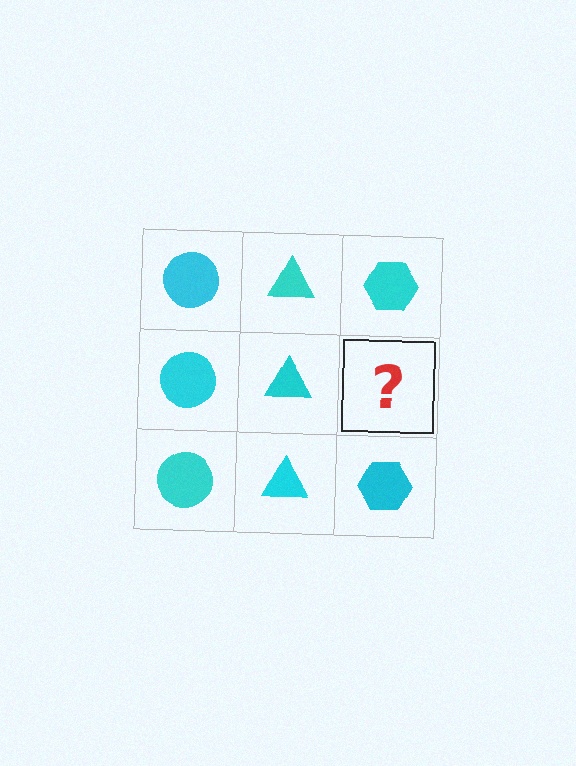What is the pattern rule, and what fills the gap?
The rule is that each column has a consistent shape. The gap should be filled with a cyan hexagon.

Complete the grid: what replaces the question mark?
The question mark should be replaced with a cyan hexagon.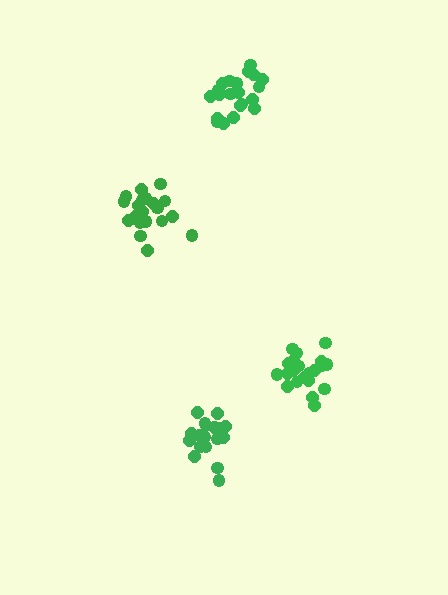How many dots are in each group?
Group 1: 18 dots, Group 2: 21 dots, Group 3: 21 dots, Group 4: 21 dots (81 total).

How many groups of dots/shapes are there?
There are 4 groups.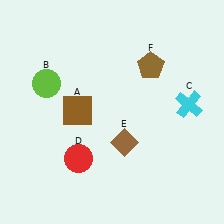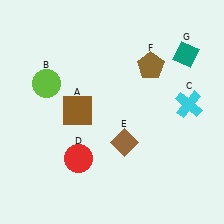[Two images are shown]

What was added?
A teal diamond (G) was added in Image 2.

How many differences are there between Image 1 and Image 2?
There is 1 difference between the two images.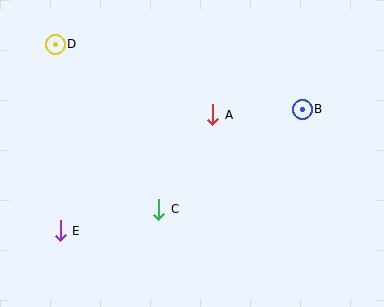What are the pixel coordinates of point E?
Point E is at (60, 231).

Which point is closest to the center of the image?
Point A at (213, 115) is closest to the center.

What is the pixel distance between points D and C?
The distance between D and C is 195 pixels.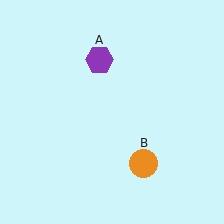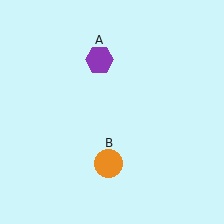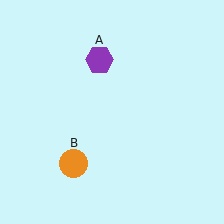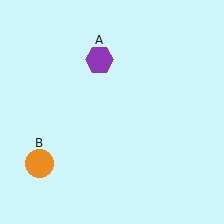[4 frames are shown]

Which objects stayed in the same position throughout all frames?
Purple hexagon (object A) remained stationary.